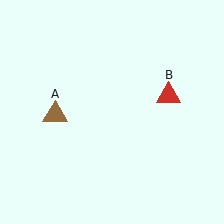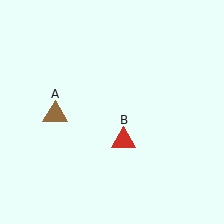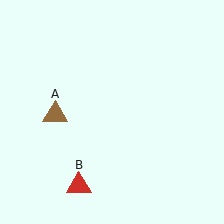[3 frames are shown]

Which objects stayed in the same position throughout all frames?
Brown triangle (object A) remained stationary.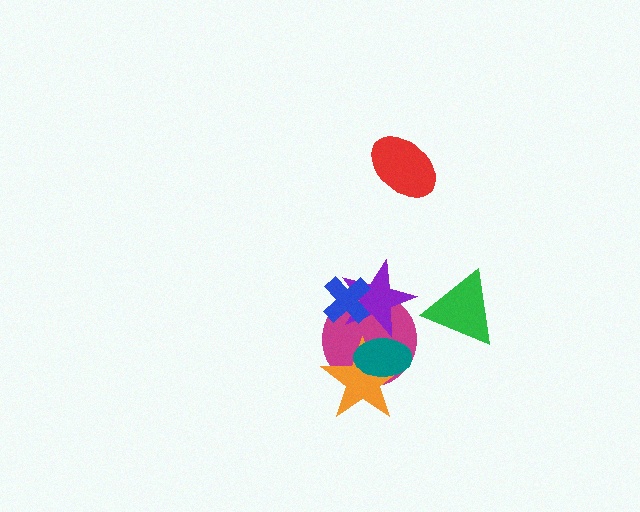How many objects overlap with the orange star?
2 objects overlap with the orange star.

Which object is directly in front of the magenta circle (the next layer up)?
The purple star is directly in front of the magenta circle.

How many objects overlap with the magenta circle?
4 objects overlap with the magenta circle.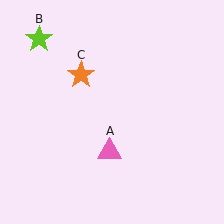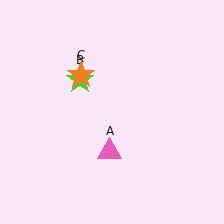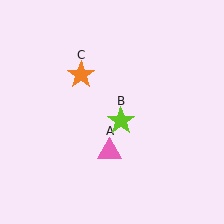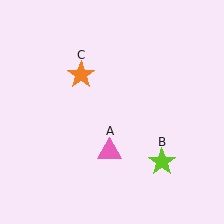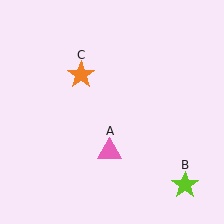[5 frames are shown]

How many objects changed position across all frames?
1 object changed position: lime star (object B).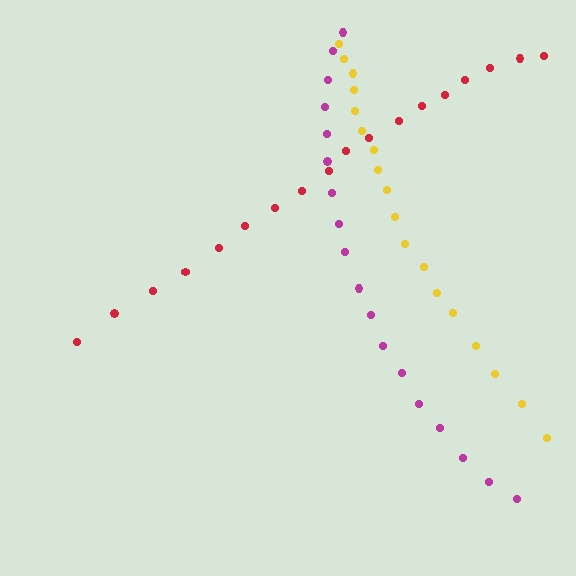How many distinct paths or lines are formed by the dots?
There are 3 distinct paths.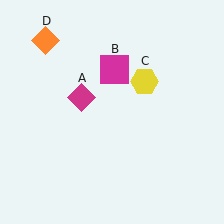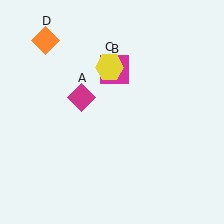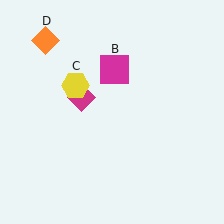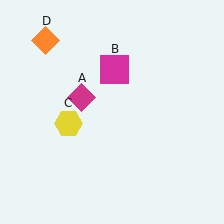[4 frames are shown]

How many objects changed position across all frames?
1 object changed position: yellow hexagon (object C).